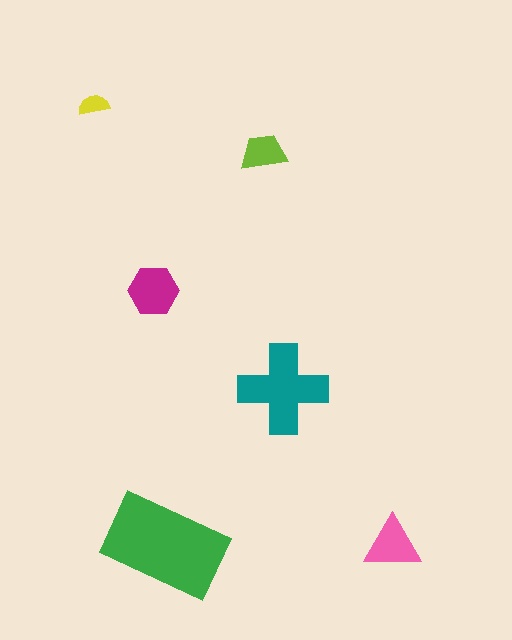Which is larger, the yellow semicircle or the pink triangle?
The pink triangle.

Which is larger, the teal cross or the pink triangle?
The teal cross.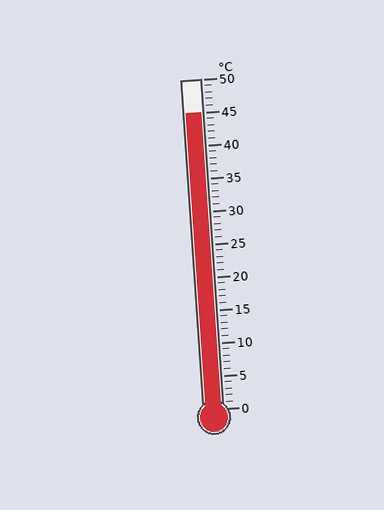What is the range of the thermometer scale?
The thermometer scale ranges from 0°C to 50°C.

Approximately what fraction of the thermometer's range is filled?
The thermometer is filled to approximately 90% of its range.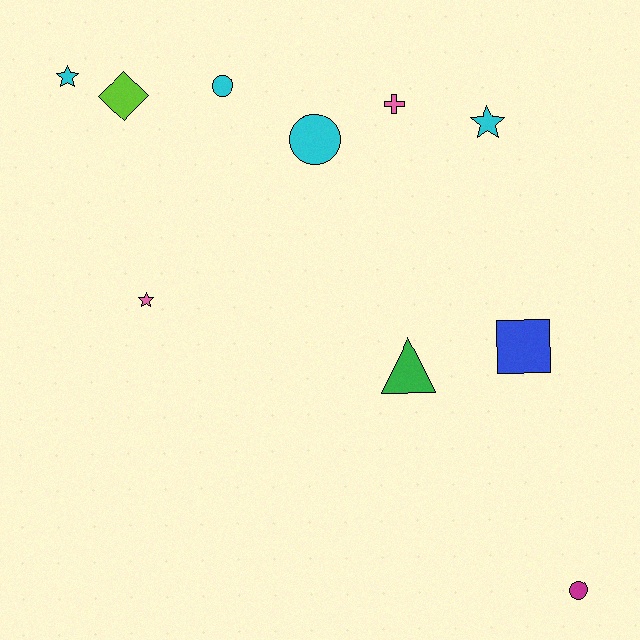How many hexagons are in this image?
There are no hexagons.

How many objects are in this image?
There are 10 objects.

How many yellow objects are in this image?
There are no yellow objects.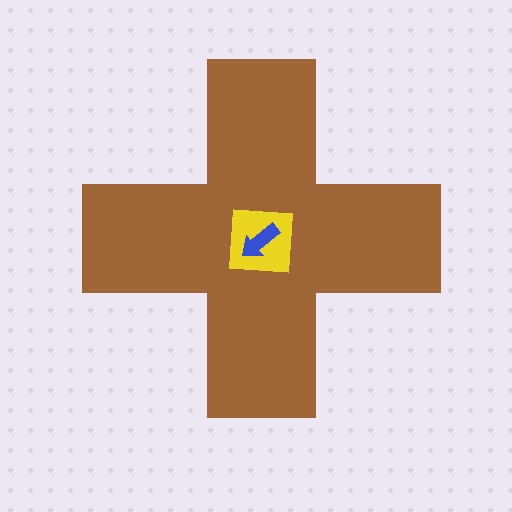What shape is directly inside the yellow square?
The blue arrow.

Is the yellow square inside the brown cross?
Yes.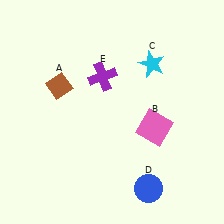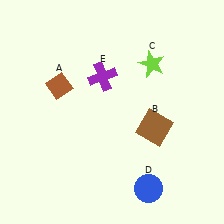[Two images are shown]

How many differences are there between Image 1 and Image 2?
There are 2 differences between the two images.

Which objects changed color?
B changed from pink to brown. C changed from cyan to lime.